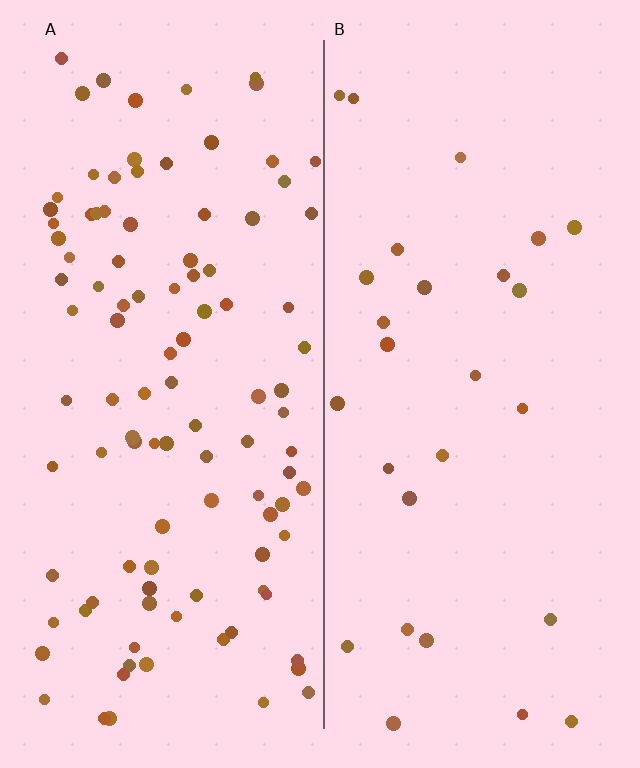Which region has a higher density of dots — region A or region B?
A (the left).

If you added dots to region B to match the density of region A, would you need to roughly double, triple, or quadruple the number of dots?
Approximately quadruple.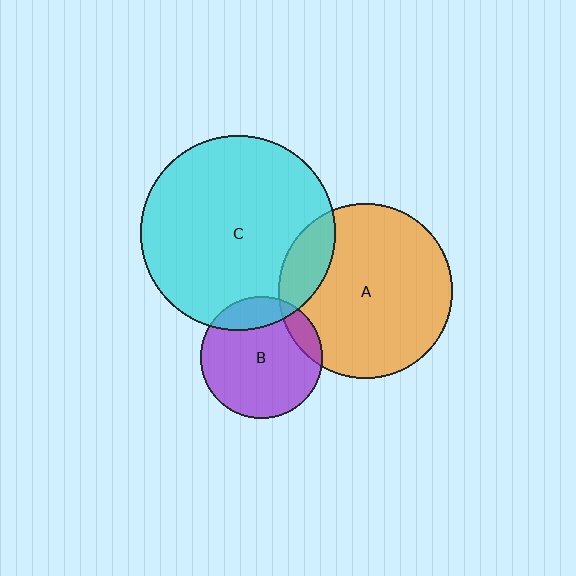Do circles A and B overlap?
Yes.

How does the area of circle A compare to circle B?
Approximately 2.0 times.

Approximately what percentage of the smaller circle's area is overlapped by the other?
Approximately 10%.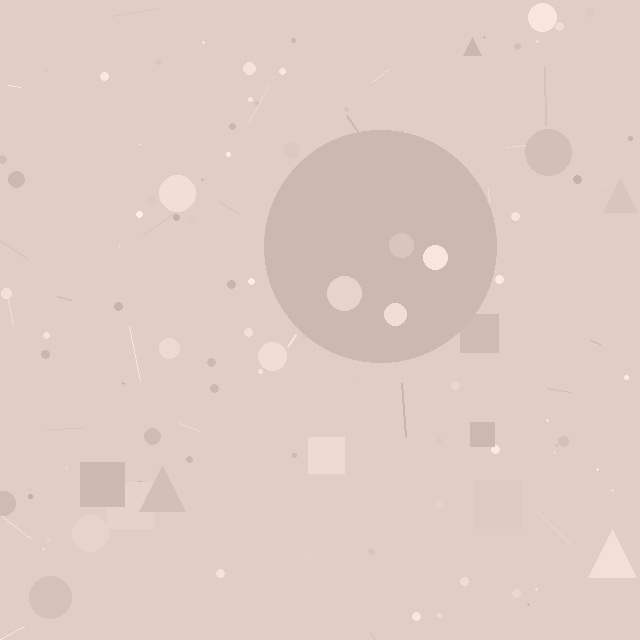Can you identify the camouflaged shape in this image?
The camouflaged shape is a circle.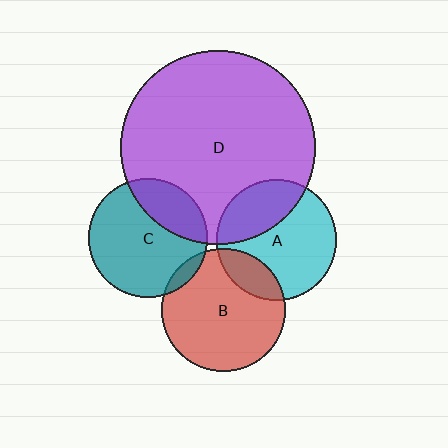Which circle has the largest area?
Circle D (purple).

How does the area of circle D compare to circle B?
Approximately 2.5 times.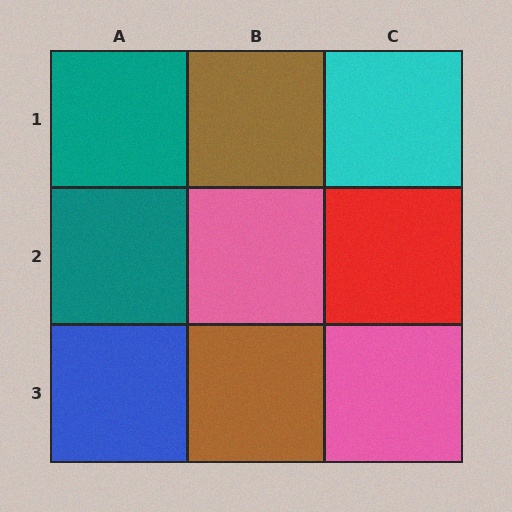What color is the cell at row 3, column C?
Pink.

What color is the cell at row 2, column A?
Teal.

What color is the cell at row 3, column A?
Blue.